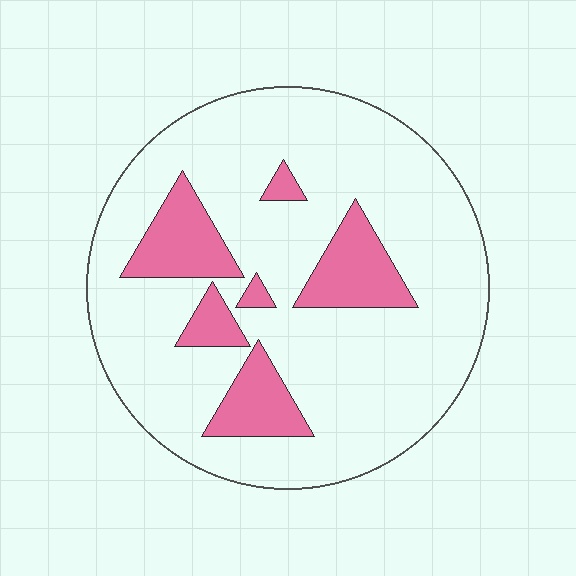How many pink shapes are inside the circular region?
6.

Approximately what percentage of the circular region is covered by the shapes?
Approximately 20%.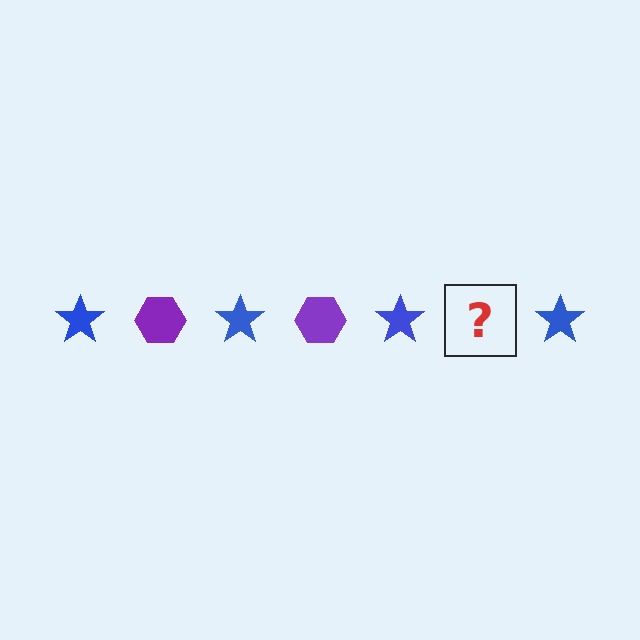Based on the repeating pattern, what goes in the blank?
The blank should be a purple hexagon.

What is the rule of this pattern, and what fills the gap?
The rule is that the pattern alternates between blue star and purple hexagon. The gap should be filled with a purple hexagon.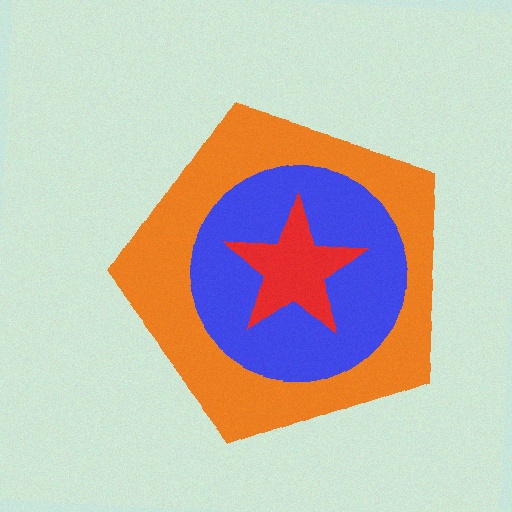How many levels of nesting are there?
3.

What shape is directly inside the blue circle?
The red star.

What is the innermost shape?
The red star.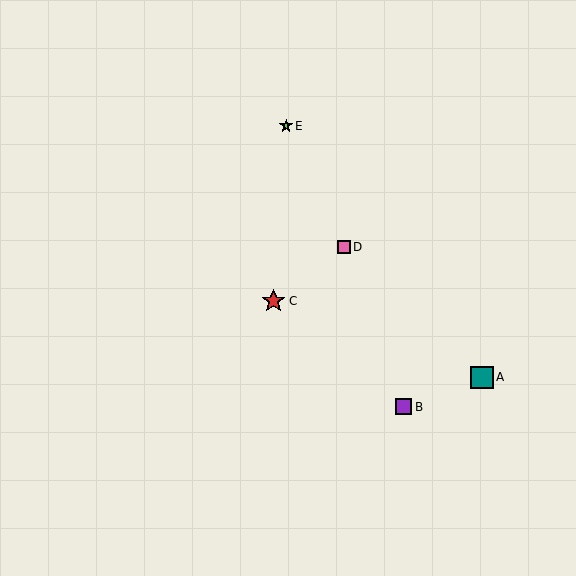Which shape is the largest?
The red star (labeled C) is the largest.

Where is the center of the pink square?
The center of the pink square is at (344, 247).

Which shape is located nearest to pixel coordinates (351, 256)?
The pink square (labeled D) at (344, 247) is nearest to that location.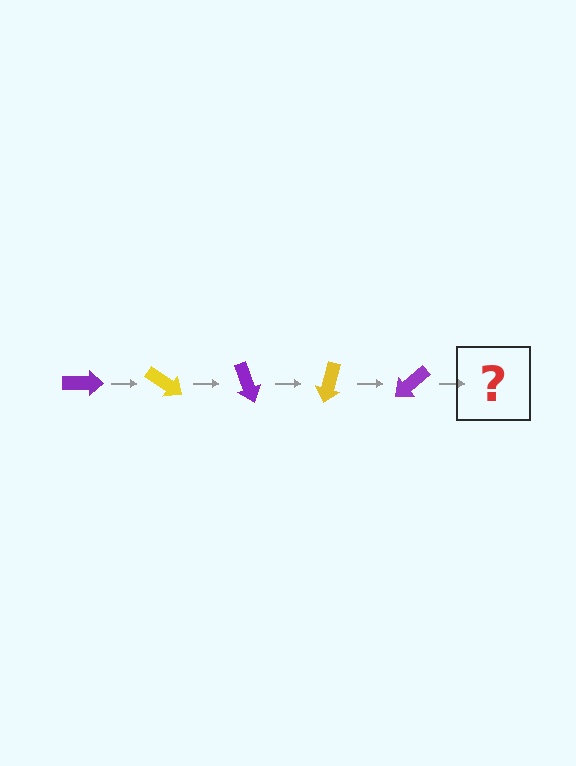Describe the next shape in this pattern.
It should be a yellow arrow, rotated 175 degrees from the start.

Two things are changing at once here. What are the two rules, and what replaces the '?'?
The two rules are that it rotates 35 degrees each step and the color cycles through purple and yellow. The '?' should be a yellow arrow, rotated 175 degrees from the start.